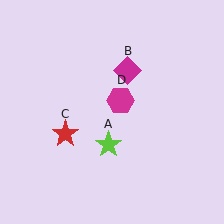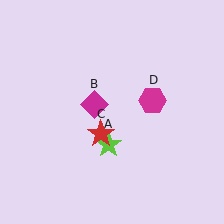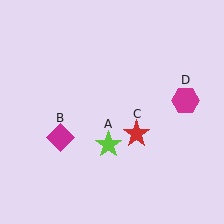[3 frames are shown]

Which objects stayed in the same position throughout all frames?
Lime star (object A) remained stationary.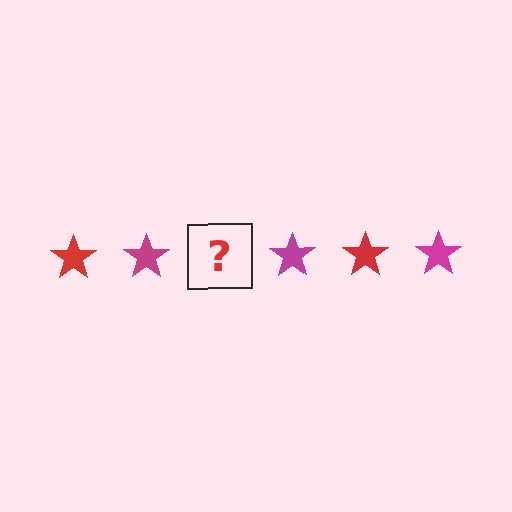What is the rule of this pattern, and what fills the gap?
The rule is that the pattern cycles through red, magenta stars. The gap should be filled with a red star.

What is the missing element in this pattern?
The missing element is a red star.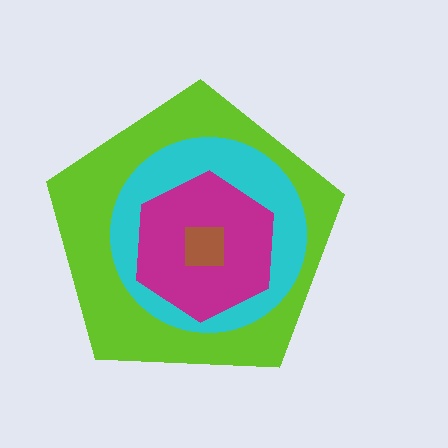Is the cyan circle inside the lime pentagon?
Yes.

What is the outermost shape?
The lime pentagon.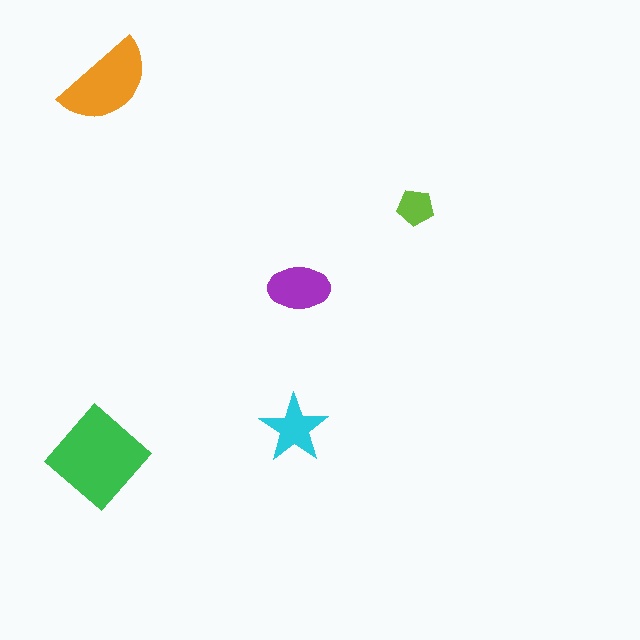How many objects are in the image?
There are 5 objects in the image.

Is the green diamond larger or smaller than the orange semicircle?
Larger.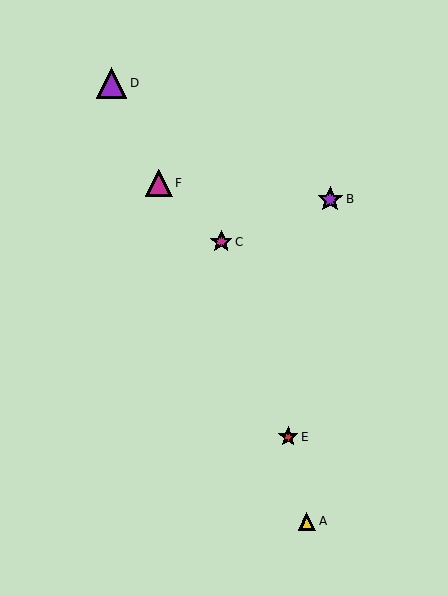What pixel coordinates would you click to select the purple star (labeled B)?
Click at (330, 199) to select the purple star B.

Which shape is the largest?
The purple triangle (labeled D) is the largest.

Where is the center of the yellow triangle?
The center of the yellow triangle is at (307, 521).